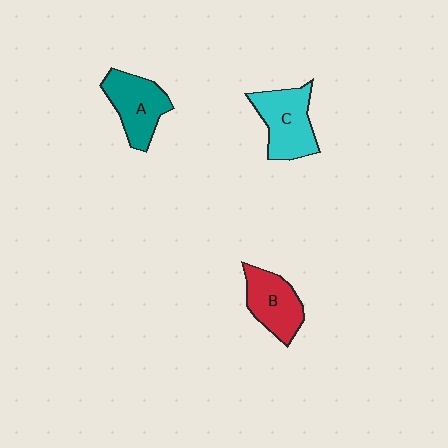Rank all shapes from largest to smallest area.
From largest to smallest: C (cyan), A (teal), B (red).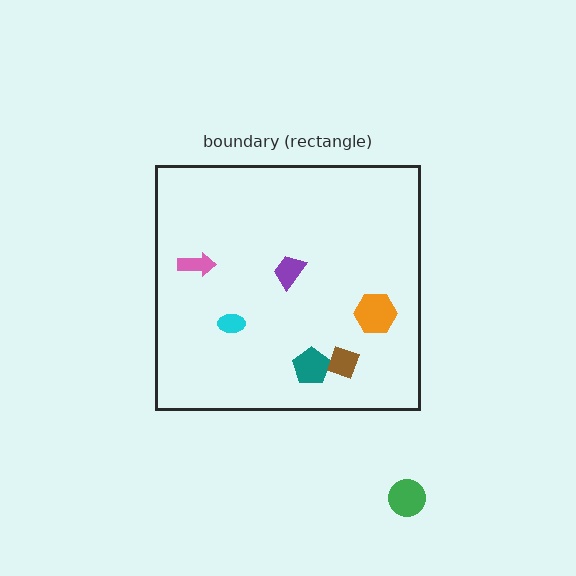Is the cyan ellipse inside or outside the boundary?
Inside.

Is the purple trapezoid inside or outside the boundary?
Inside.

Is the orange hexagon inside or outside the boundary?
Inside.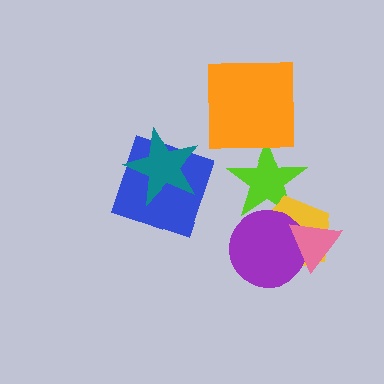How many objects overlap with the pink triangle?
2 objects overlap with the pink triangle.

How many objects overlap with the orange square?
0 objects overlap with the orange square.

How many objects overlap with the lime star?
2 objects overlap with the lime star.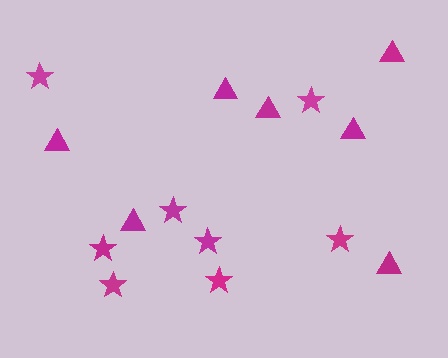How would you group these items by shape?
There are 2 groups: one group of triangles (7) and one group of stars (8).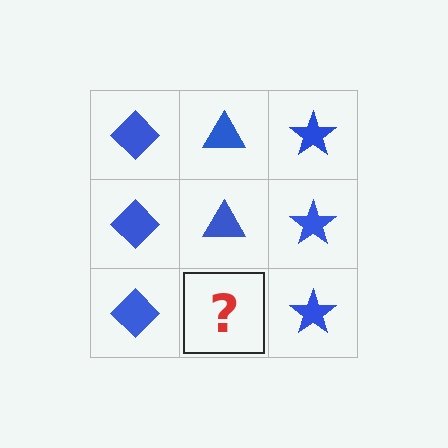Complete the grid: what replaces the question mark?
The question mark should be replaced with a blue triangle.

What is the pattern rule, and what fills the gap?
The rule is that each column has a consistent shape. The gap should be filled with a blue triangle.